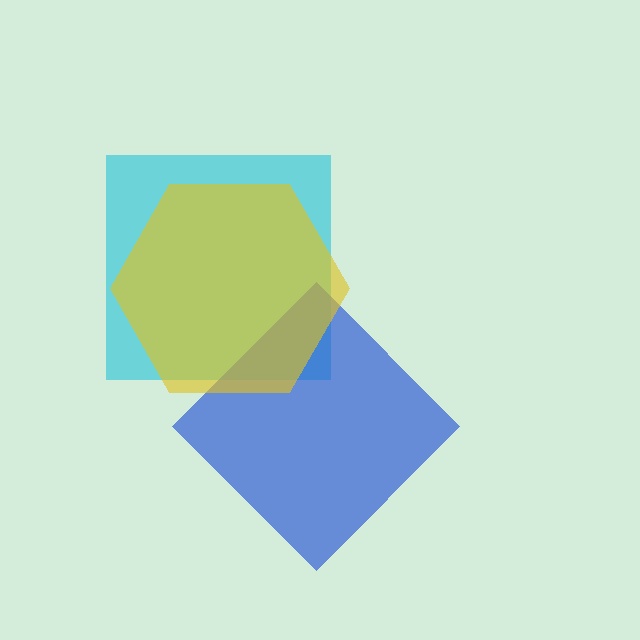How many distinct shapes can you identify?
There are 3 distinct shapes: a cyan square, a blue diamond, a yellow hexagon.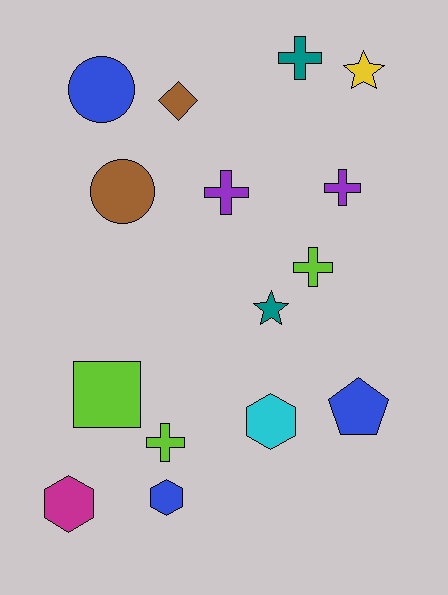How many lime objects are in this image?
There are 3 lime objects.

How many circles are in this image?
There are 2 circles.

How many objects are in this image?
There are 15 objects.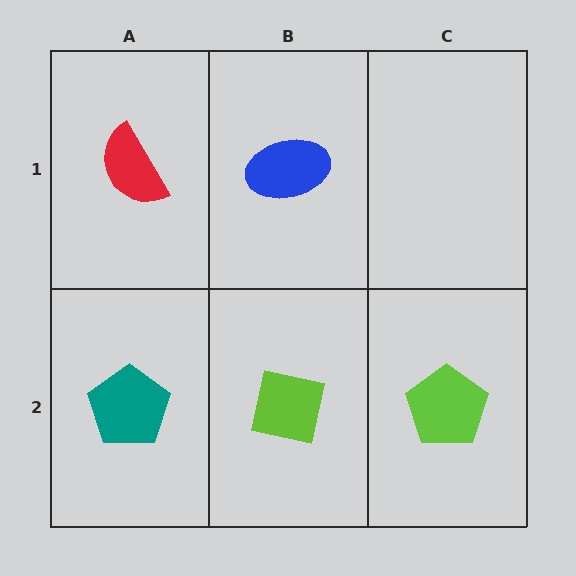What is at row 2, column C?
A lime pentagon.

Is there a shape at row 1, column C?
No, that cell is empty.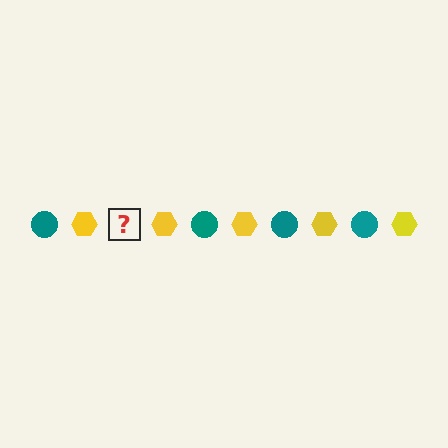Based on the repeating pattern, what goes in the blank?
The blank should be a teal circle.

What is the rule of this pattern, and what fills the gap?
The rule is that the pattern alternates between teal circle and yellow hexagon. The gap should be filled with a teal circle.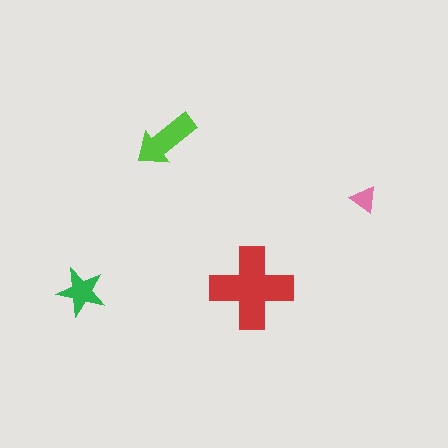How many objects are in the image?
There are 4 objects in the image.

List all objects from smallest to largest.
The pink triangle, the green star, the lime arrow, the red cross.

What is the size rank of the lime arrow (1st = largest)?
2nd.